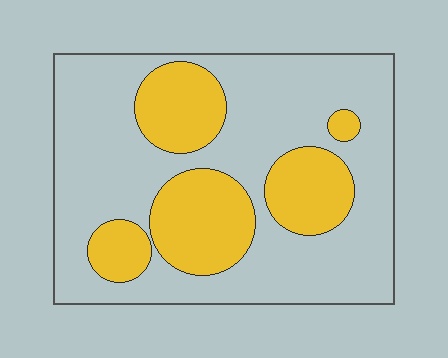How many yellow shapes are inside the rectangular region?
5.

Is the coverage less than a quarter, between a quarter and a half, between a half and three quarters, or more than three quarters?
Between a quarter and a half.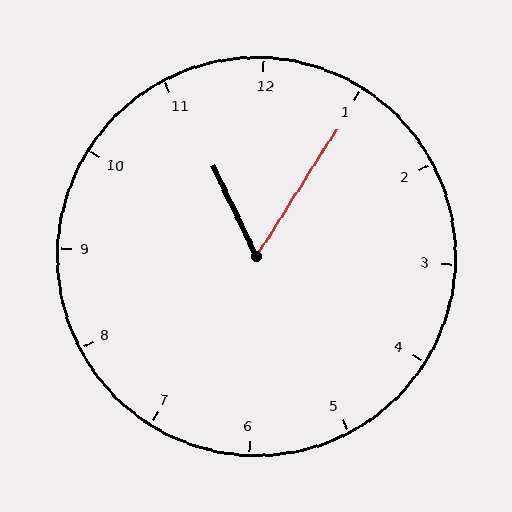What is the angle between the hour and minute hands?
Approximately 58 degrees.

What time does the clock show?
11:05.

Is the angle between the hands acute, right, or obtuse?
It is acute.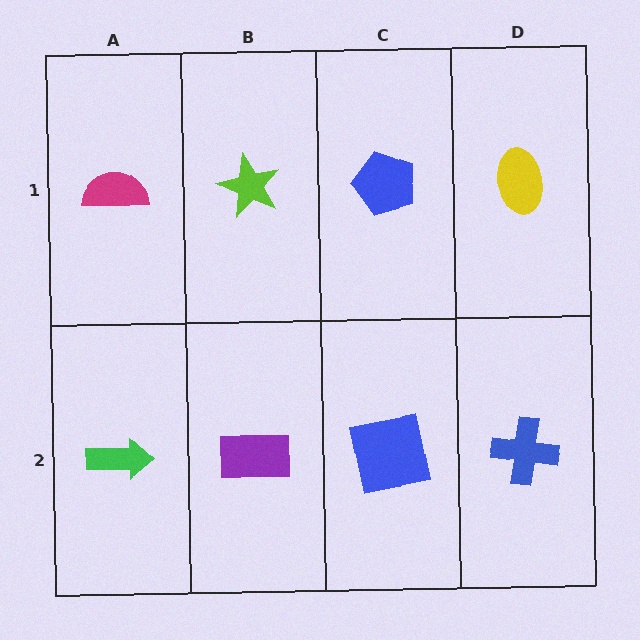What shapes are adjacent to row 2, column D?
A yellow ellipse (row 1, column D), a blue square (row 2, column C).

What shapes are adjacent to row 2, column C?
A blue pentagon (row 1, column C), a purple rectangle (row 2, column B), a blue cross (row 2, column D).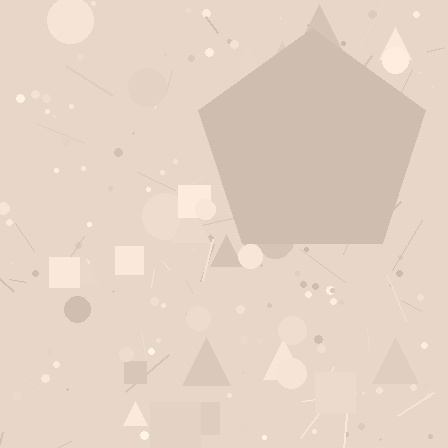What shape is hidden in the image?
A pentagon is hidden in the image.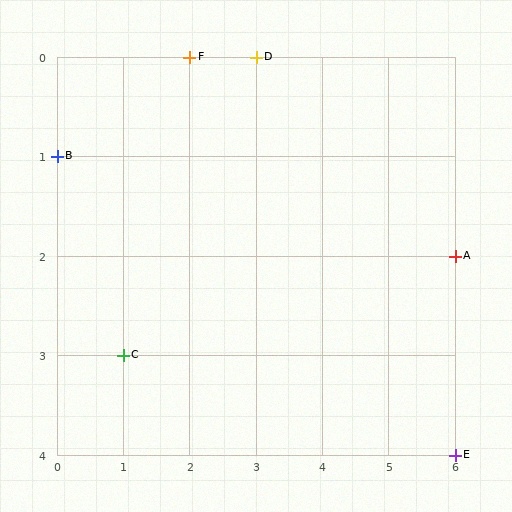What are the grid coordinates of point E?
Point E is at grid coordinates (6, 4).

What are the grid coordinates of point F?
Point F is at grid coordinates (2, 0).